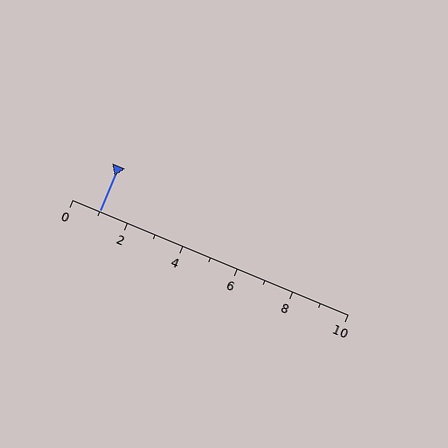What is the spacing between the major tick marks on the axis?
The major ticks are spaced 2 apart.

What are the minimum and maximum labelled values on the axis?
The axis runs from 0 to 10.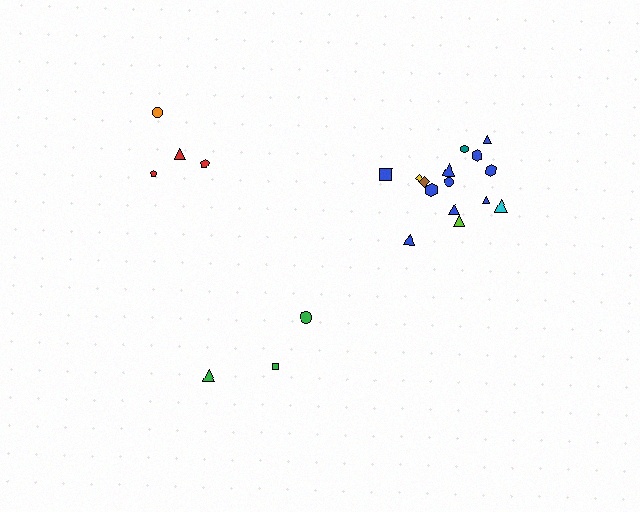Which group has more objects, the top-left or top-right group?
The top-right group.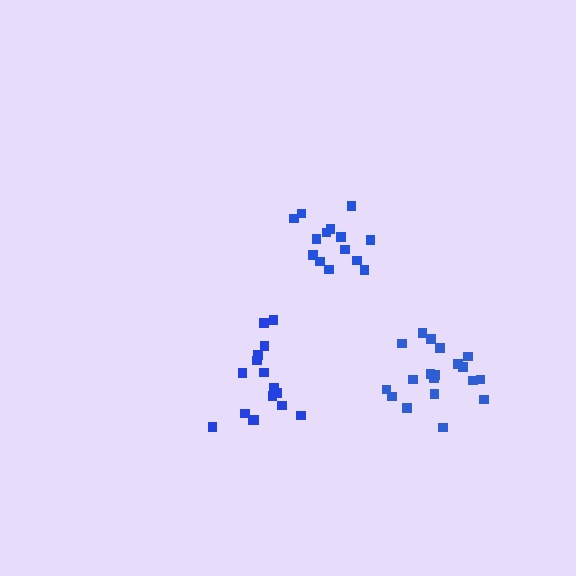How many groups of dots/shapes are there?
There are 3 groups.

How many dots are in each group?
Group 1: 19 dots, Group 2: 15 dots, Group 3: 16 dots (50 total).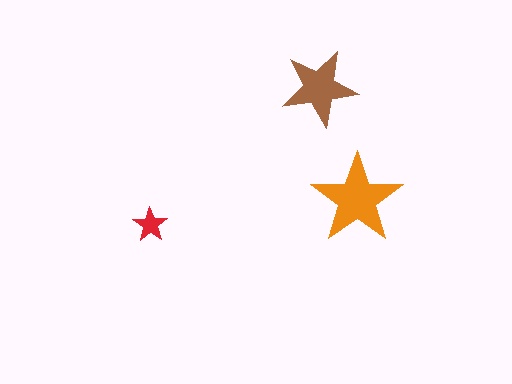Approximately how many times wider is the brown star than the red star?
About 2 times wider.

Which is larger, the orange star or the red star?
The orange one.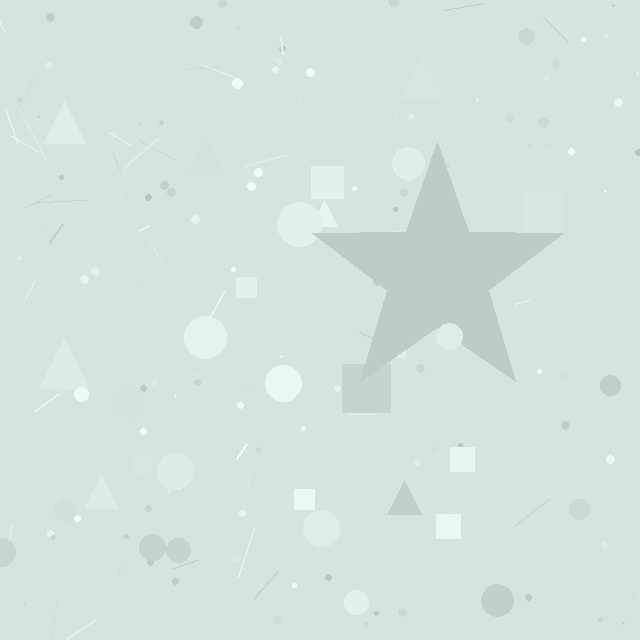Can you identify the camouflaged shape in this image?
The camouflaged shape is a star.